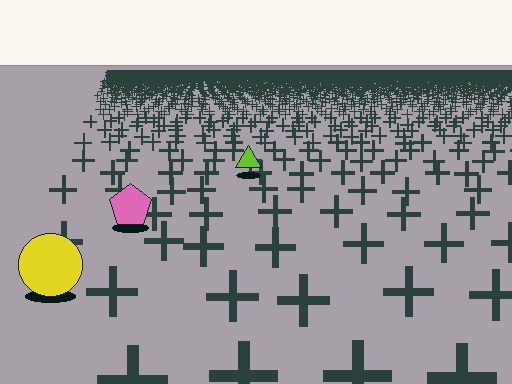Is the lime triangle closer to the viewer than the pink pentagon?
No. The pink pentagon is closer — you can tell from the texture gradient: the ground texture is coarser near it.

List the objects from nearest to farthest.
From nearest to farthest: the yellow circle, the pink pentagon, the lime triangle.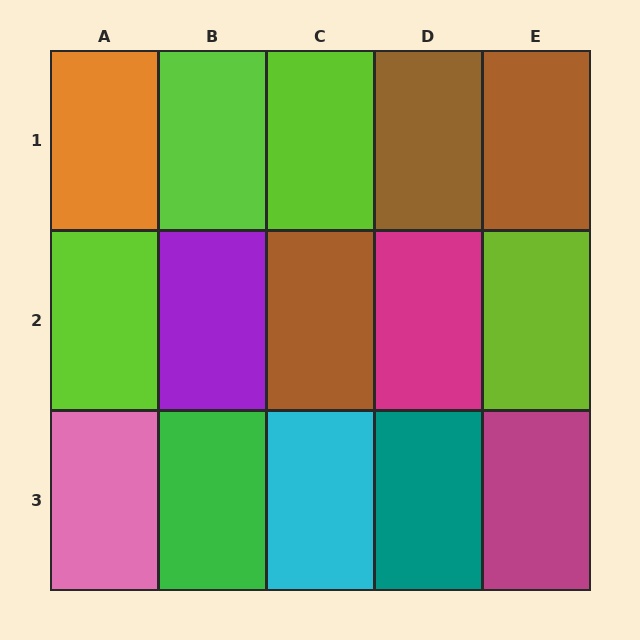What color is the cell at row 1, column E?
Brown.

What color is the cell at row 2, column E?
Lime.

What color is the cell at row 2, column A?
Lime.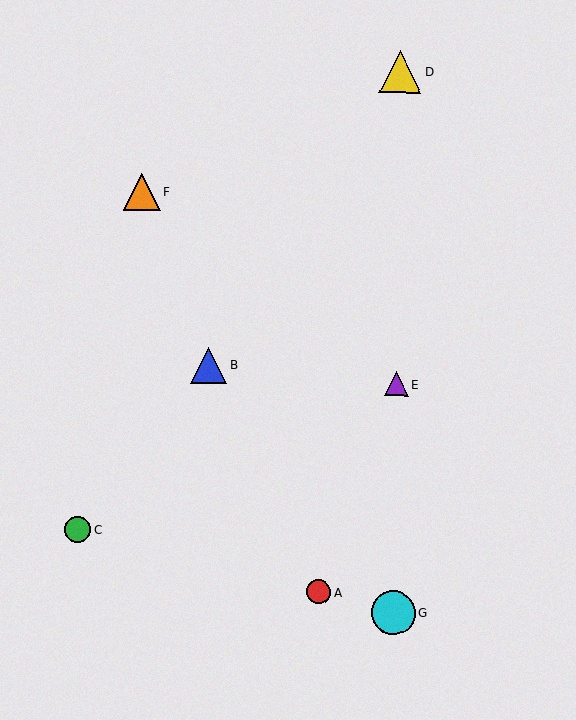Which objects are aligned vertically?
Objects D, E, G are aligned vertically.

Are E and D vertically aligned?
Yes, both are at x≈396.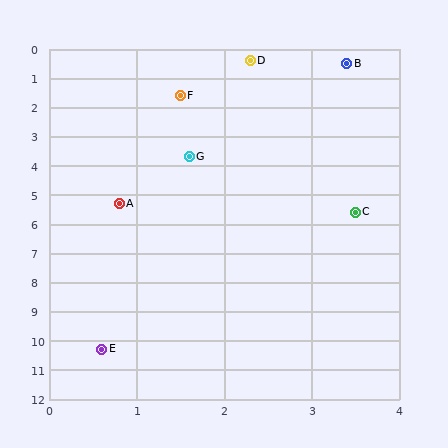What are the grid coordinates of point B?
Point B is at approximately (3.4, 0.5).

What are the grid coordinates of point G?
Point G is at approximately (1.6, 3.7).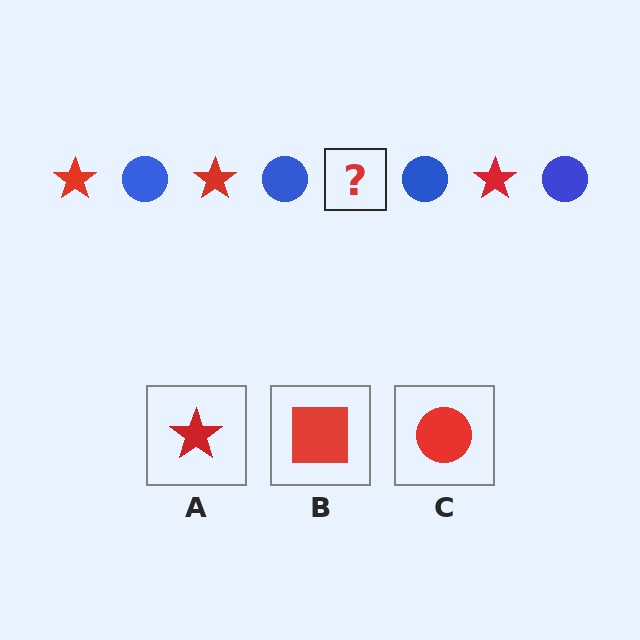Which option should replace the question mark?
Option A.